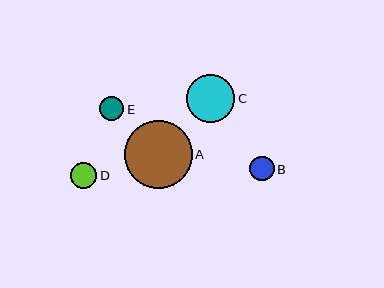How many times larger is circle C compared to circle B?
Circle C is approximately 2.0 times the size of circle B.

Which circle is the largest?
Circle A is the largest with a size of approximately 68 pixels.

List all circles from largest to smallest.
From largest to smallest: A, C, D, B, E.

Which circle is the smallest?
Circle E is the smallest with a size of approximately 24 pixels.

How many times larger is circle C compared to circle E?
Circle C is approximately 2.0 times the size of circle E.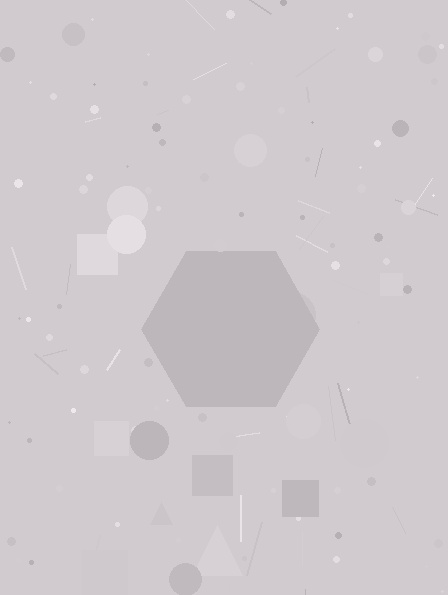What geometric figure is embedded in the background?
A hexagon is embedded in the background.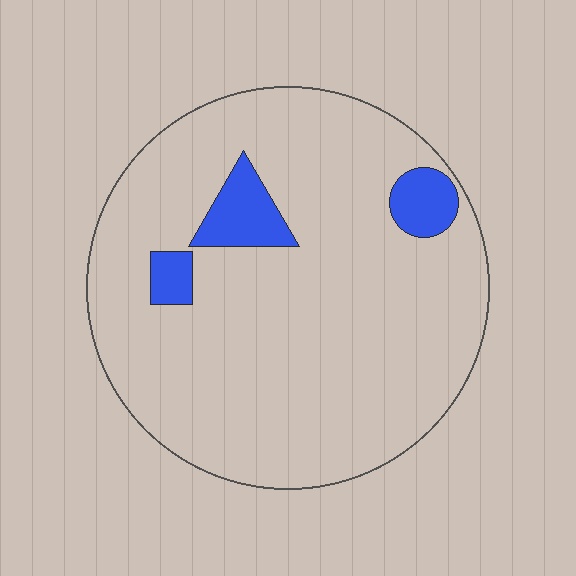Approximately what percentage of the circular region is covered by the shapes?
Approximately 10%.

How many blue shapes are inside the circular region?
3.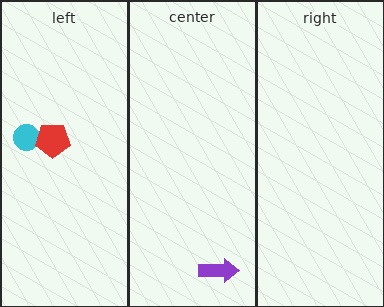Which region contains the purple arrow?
The center region.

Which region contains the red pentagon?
The left region.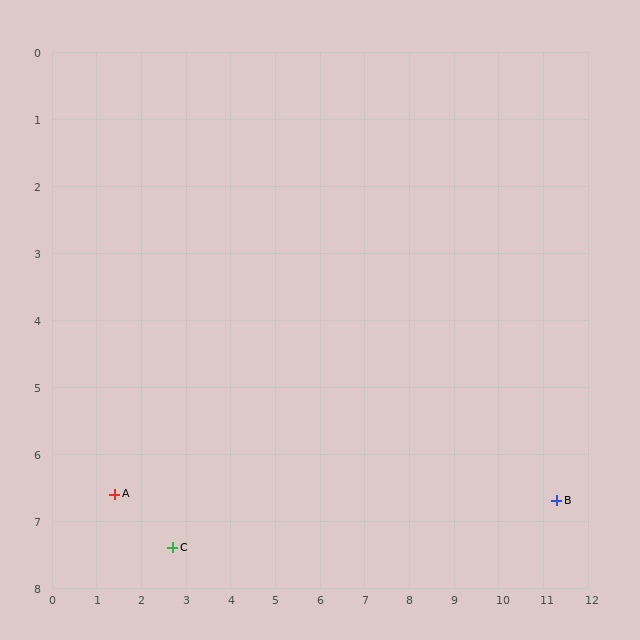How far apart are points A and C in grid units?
Points A and C are about 1.5 grid units apart.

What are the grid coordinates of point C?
Point C is at approximately (2.7, 7.4).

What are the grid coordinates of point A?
Point A is at approximately (1.4, 6.6).